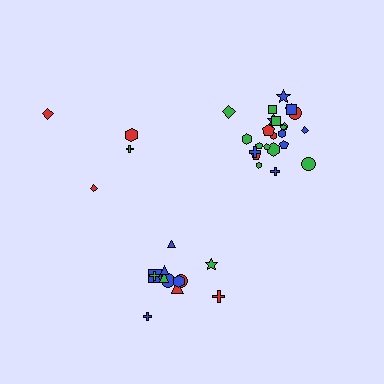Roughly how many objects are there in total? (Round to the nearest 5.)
Roughly 45 objects in total.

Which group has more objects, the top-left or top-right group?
The top-right group.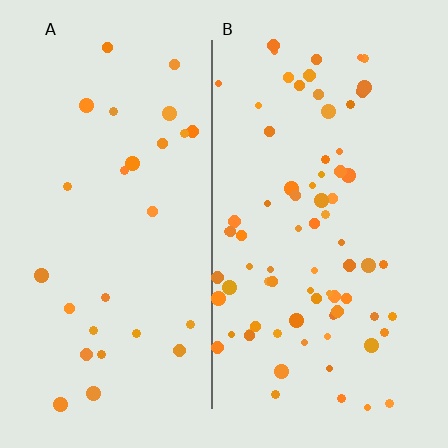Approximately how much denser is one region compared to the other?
Approximately 2.7× — region B over region A.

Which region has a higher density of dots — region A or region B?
B (the right).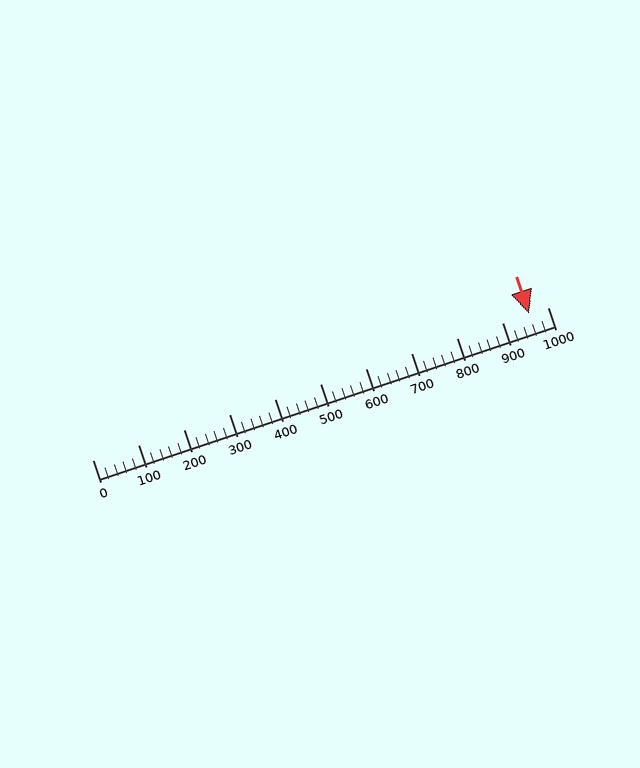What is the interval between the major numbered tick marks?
The major tick marks are spaced 100 units apart.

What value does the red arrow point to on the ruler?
The red arrow points to approximately 960.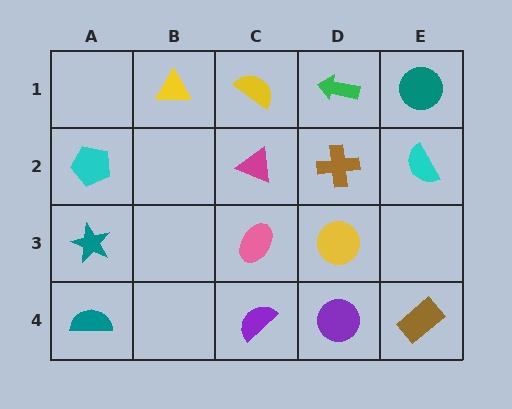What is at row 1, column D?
A green arrow.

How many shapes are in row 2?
4 shapes.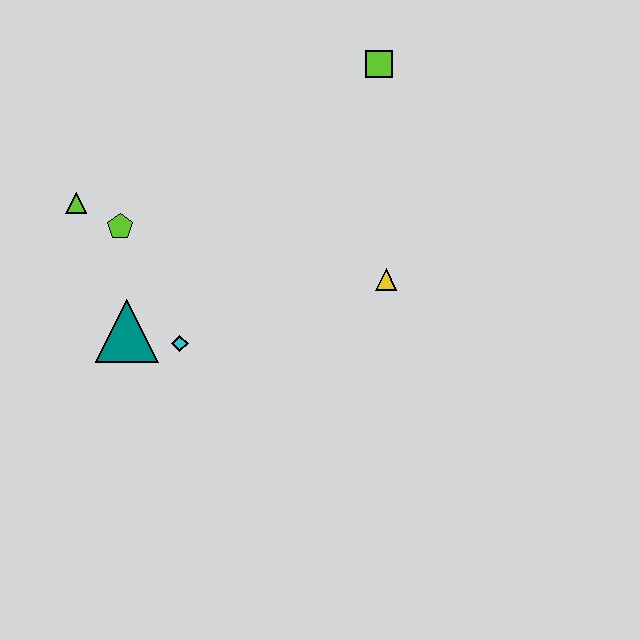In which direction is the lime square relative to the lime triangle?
The lime square is to the right of the lime triangle.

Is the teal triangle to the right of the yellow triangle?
No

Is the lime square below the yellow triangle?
No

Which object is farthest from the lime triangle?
The lime square is farthest from the lime triangle.